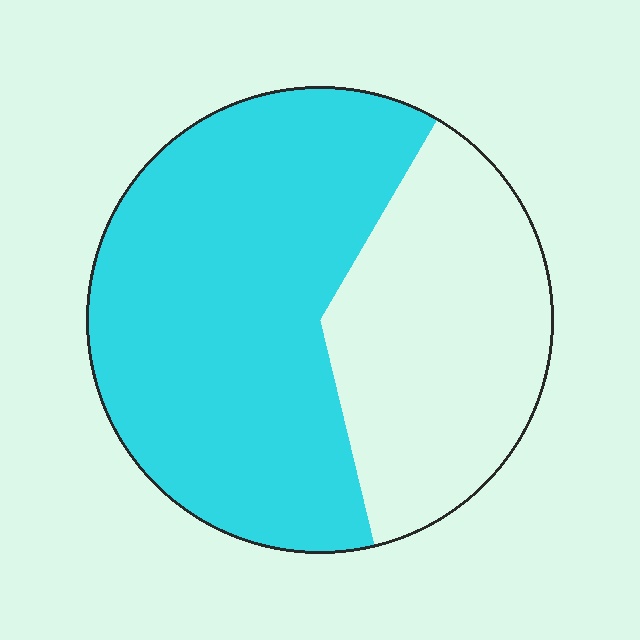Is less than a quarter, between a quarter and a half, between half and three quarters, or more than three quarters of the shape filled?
Between half and three quarters.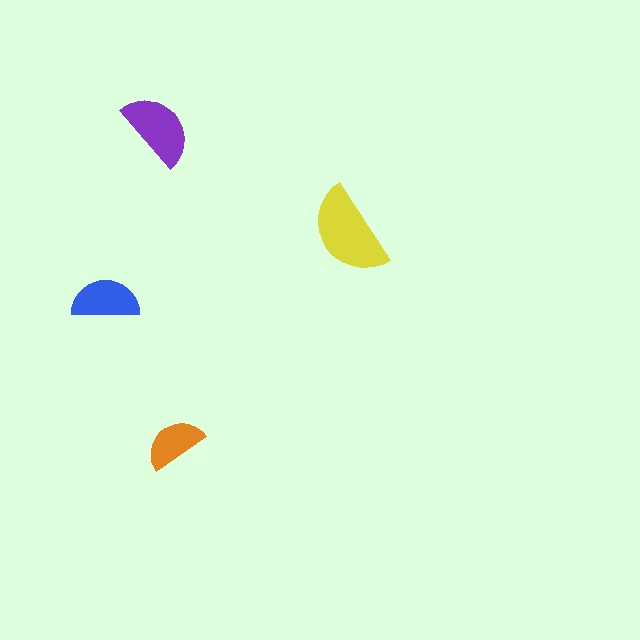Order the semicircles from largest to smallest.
the yellow one, the purple one, the blue one, the orange one.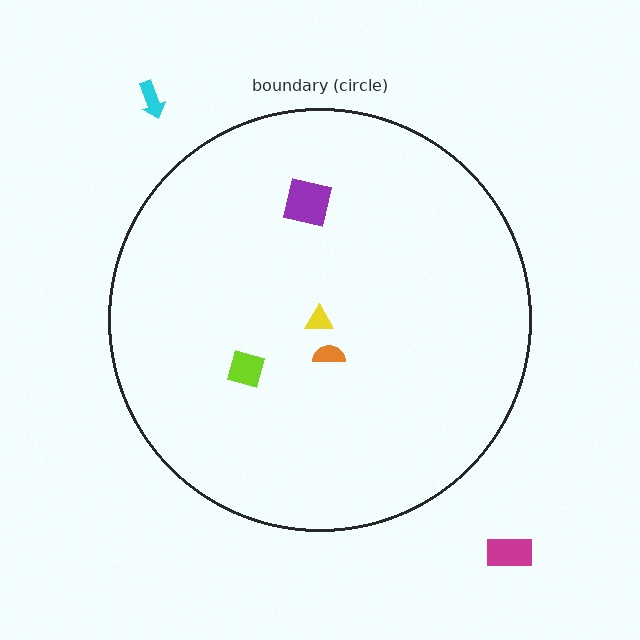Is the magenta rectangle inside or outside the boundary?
Outside.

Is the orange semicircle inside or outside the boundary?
Inside.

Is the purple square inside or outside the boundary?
Inside.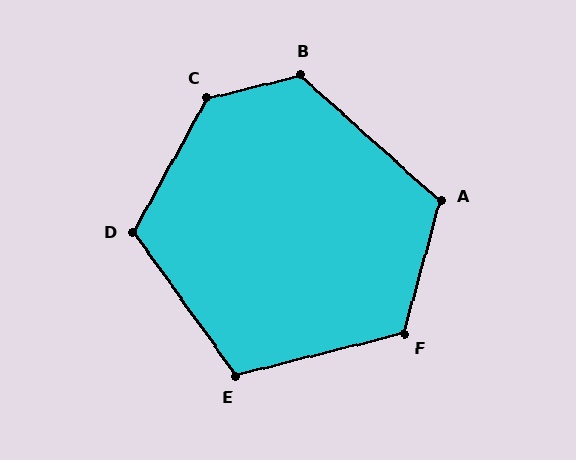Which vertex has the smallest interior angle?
E, at approximately 111 degrees.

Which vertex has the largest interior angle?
C, at approximately 132 degrees.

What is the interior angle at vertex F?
Approximately 120 degrees (obtuse).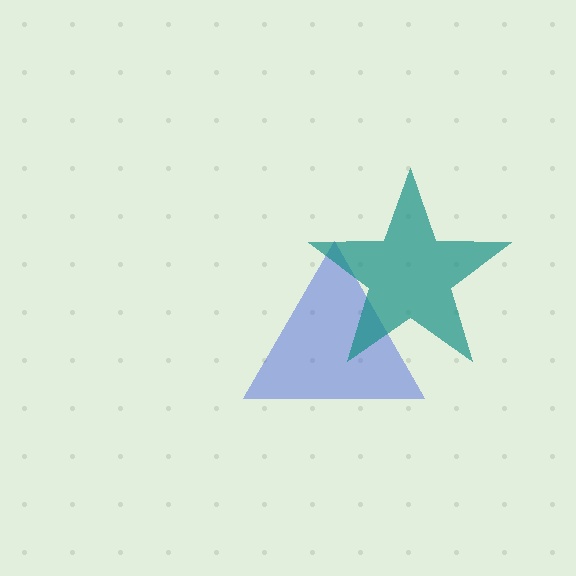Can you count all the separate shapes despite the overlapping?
Yes, there are 2 separate shapes.